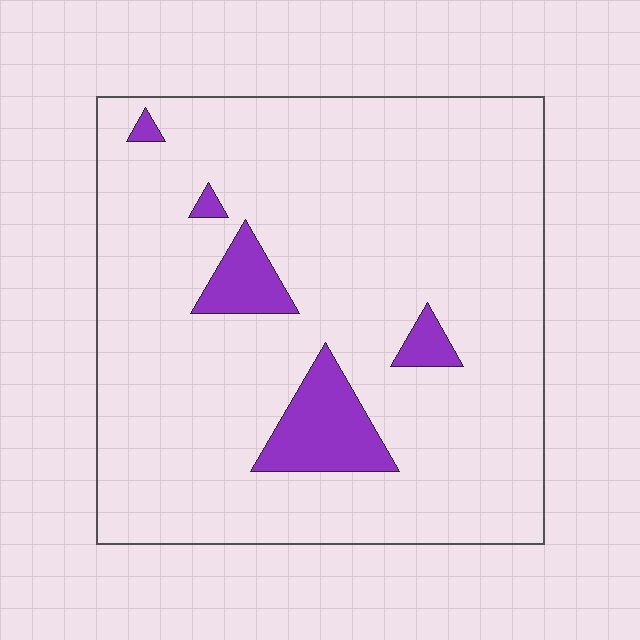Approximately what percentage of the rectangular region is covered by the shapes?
Approximately 10%.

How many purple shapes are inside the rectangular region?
5.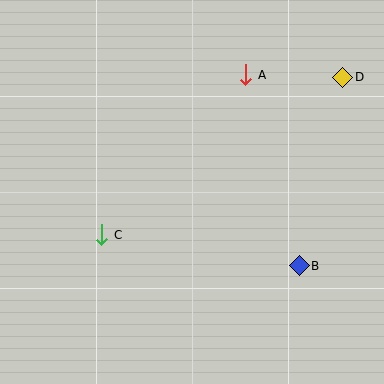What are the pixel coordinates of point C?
Point C is at (102, 235).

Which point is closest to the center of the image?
Point C at (102, 235) is closest to the center.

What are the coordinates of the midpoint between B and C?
The midpoint between B and C is at (200, 250).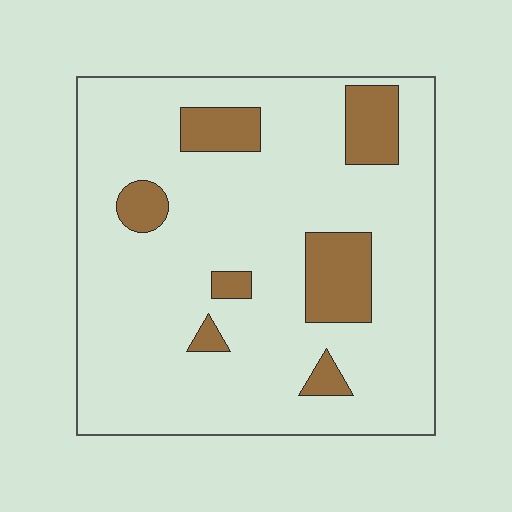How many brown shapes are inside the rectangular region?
7.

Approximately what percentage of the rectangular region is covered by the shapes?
Approximately 15%.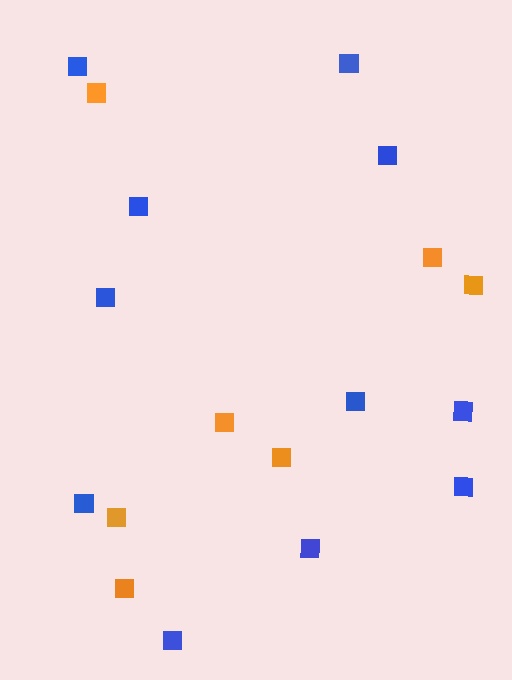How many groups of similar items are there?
There are 2 groups: one group of orange squares (7) and one group of blue squares (11).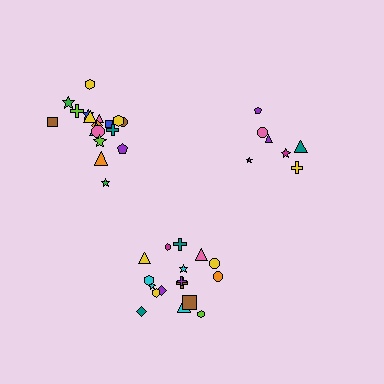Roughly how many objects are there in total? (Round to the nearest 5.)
Roughly 45 objects in total.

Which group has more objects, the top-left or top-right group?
The top-left group.